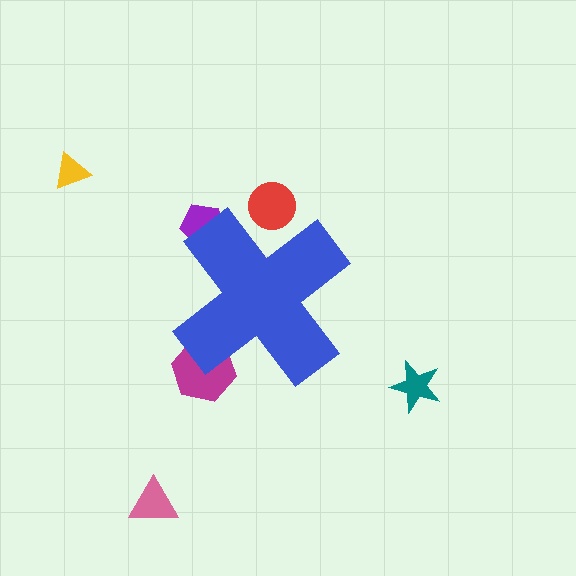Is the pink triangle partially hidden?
No, the pink triangle is fully visible.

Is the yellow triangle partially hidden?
No, the yellow triangle is fully visible.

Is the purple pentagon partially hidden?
Yes, the purple pentagon is partially hidden behind the blue cross.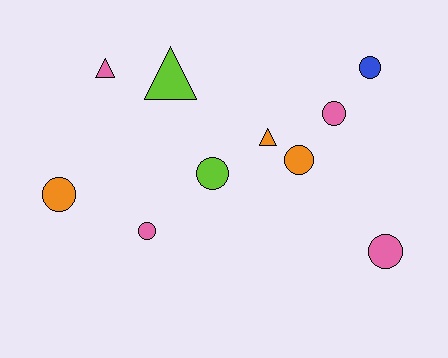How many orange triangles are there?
There is 1 orange triangle.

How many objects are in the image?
There are 10 objects.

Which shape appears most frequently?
Circle, with 7 objects.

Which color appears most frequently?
Pink, with 4 objects.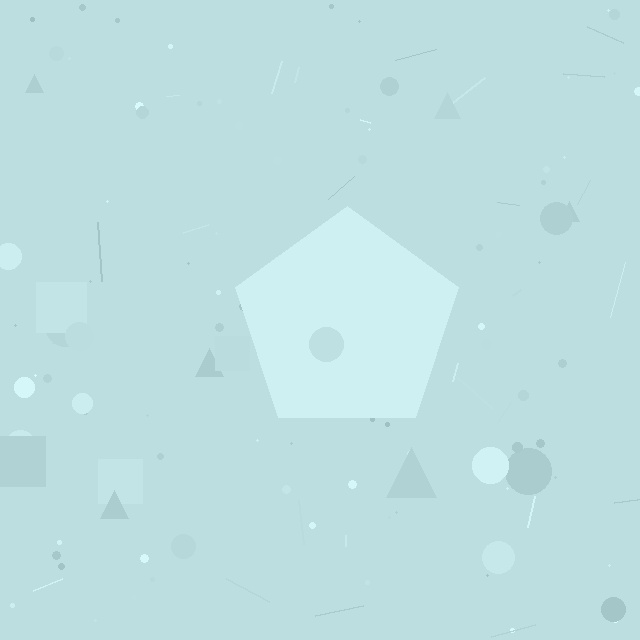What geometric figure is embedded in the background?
A pentagon is embedded in the background.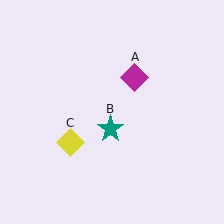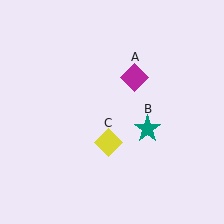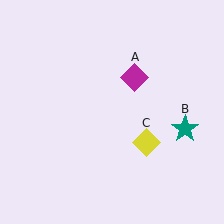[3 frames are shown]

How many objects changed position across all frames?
2 objects changed position: teal star (object B), yellow diamond (object C).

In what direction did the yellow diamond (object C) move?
The yellow diamond (object C) moved right.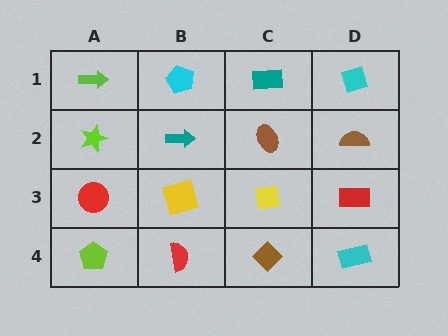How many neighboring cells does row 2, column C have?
4.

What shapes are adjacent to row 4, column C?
A yellow square (row 3, column C), a red semicircle (row 4, column B), a cyan rectangle (row 4, column D).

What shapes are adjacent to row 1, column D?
A brown semicircle (row 2, column D), a teal rectangle (row 1, column C).